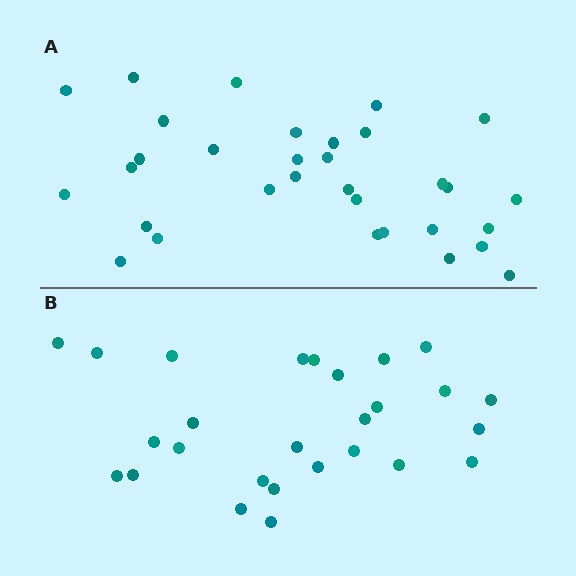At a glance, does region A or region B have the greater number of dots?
Region A (the top region) has more dots.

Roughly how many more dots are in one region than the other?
Region A has about 5 more dots than region B.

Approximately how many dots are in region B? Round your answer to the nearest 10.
About 30 dots. (The exact count is 27, which rounds to 30.)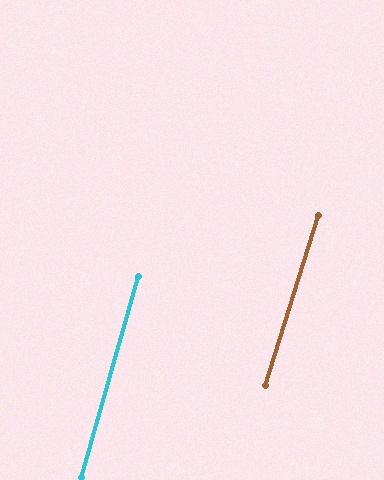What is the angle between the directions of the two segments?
Approximately 2 degrees.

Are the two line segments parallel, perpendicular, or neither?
Parallel — their directions differ by only 1.8°.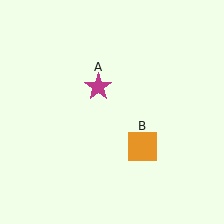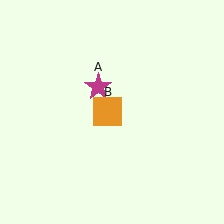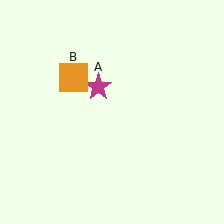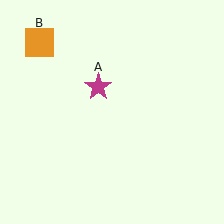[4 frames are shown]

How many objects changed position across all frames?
1 object changed position: orange square (object B).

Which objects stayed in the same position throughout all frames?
Magenta star (object A) remained stationary.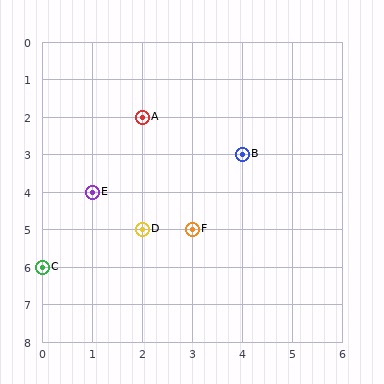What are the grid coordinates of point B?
Point B is at grid coordinates (4, 3).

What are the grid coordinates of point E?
Point E is at grid coordinates (1, 4).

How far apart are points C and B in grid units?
Points C and B are 4 columns and 3 rows apart (about 5.0 grid units diagonally).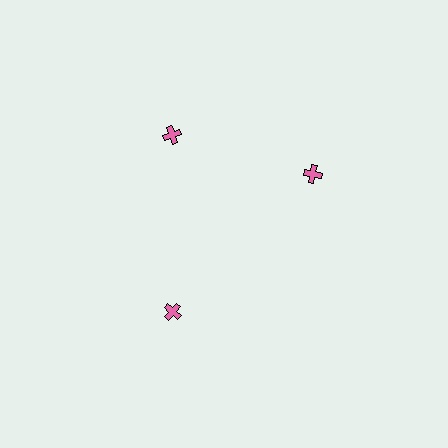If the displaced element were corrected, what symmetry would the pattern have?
It would have 3-fold rotational symmetry — the pattern would map onto itself every 120 degrees.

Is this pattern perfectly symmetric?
No. The 3 pink crosses are arranged in a ring, but one element near the 3 o'clock position is rotated out of alignment along the ring, breaking the 3-fold rotational symmetry.